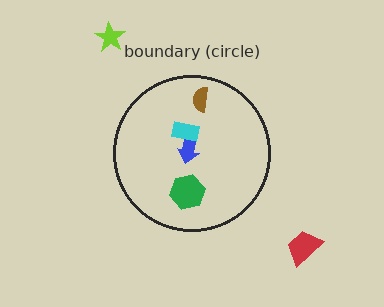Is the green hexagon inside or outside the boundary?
Inside.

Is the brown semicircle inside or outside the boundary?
Inside.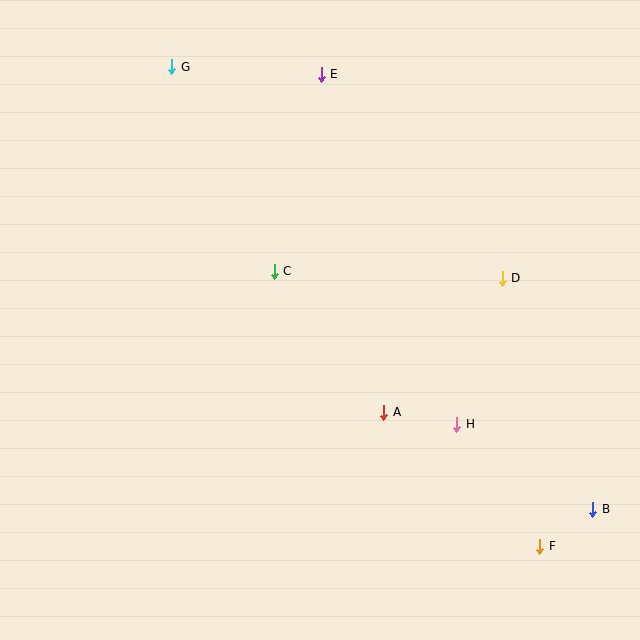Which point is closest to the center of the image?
Point C at (274, 271) is closest to the center.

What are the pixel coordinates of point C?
Point C is at (274, 271).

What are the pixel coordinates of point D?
Point D is at (502, 279).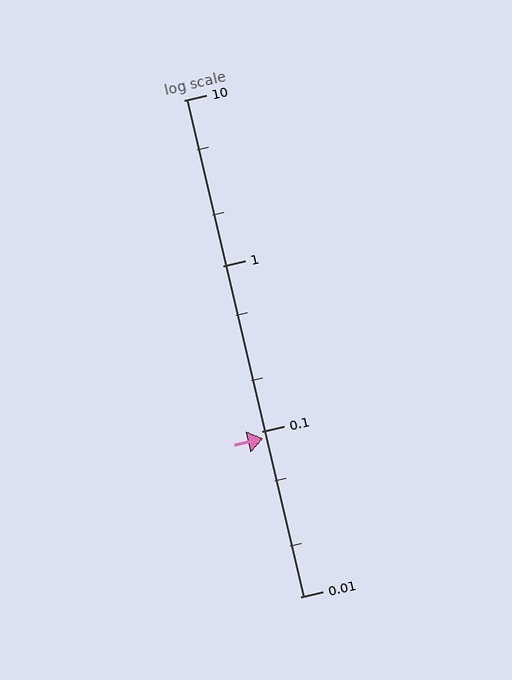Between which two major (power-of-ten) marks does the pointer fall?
The pointer is between 0.01 and 0.1.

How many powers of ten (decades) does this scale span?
The scale spans 3 decades, from 0.01 to 10.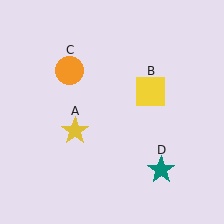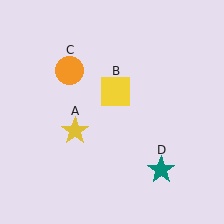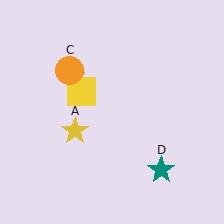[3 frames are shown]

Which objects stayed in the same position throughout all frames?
Yellow star (object A) and orange circle (object C) and teal star (object D) remained stationary.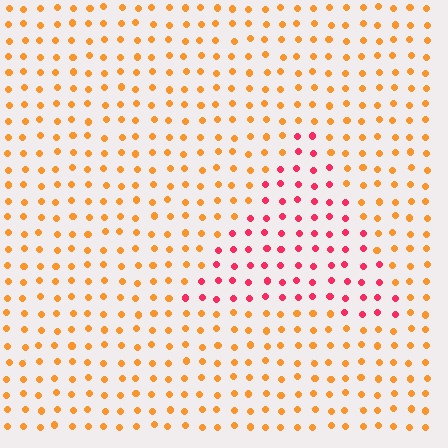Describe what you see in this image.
The image is filled with small orange elements in a uniform arrangement. A triangle-shaped region is visible where the elements are tinted to a slightly different hue, forming a subtle color boundary.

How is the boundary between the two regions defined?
The boundary is defined purely by a slight shift in hue (about 47 degrees). Spacing, size, and orientation are identical on both sides.